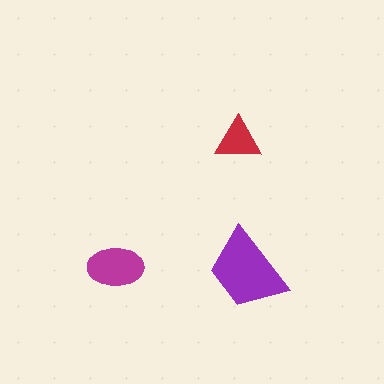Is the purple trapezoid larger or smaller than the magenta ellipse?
Larger.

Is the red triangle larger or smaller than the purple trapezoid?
Smaller.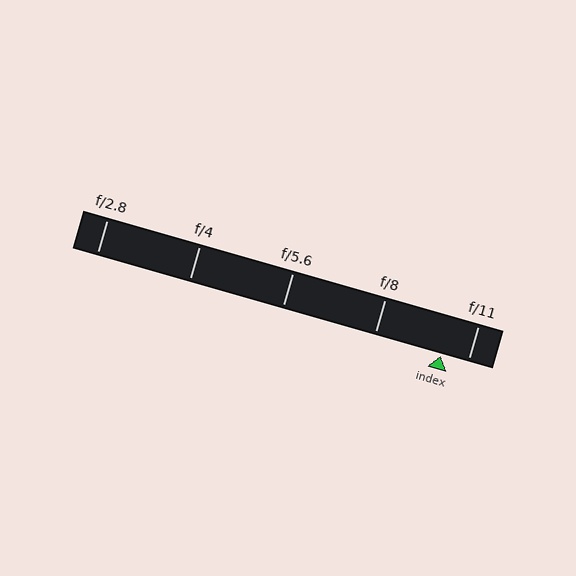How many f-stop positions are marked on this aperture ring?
There are 5 f-stop positions marked.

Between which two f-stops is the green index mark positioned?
The index mark is between f/8 and f/11.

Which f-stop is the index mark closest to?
The index mark is closest to f/11.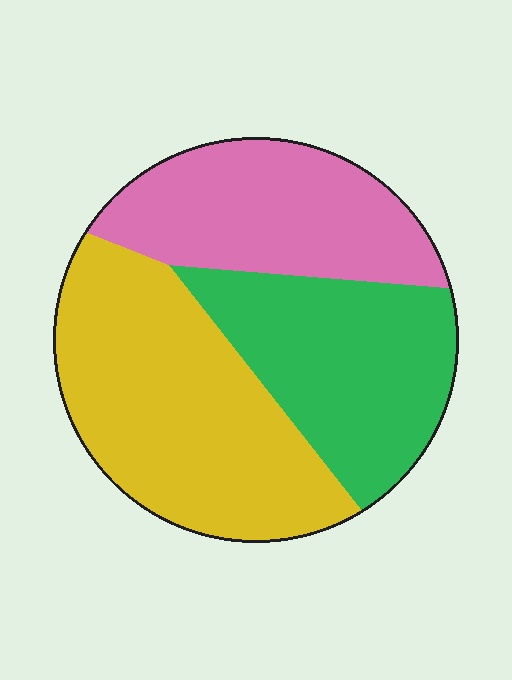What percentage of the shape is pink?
Pink covers about 30% of the shape.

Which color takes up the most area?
Yellow, at roughly 40%.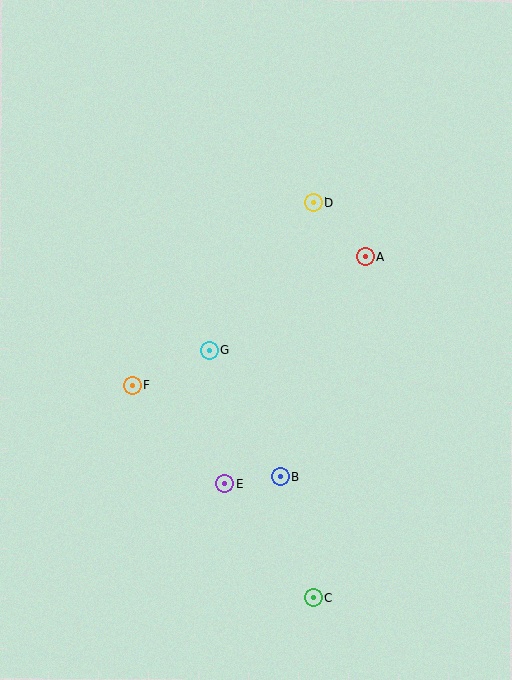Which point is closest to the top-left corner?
Point D is closest to the top-left corner.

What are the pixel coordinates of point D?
Point D is at (313, 203).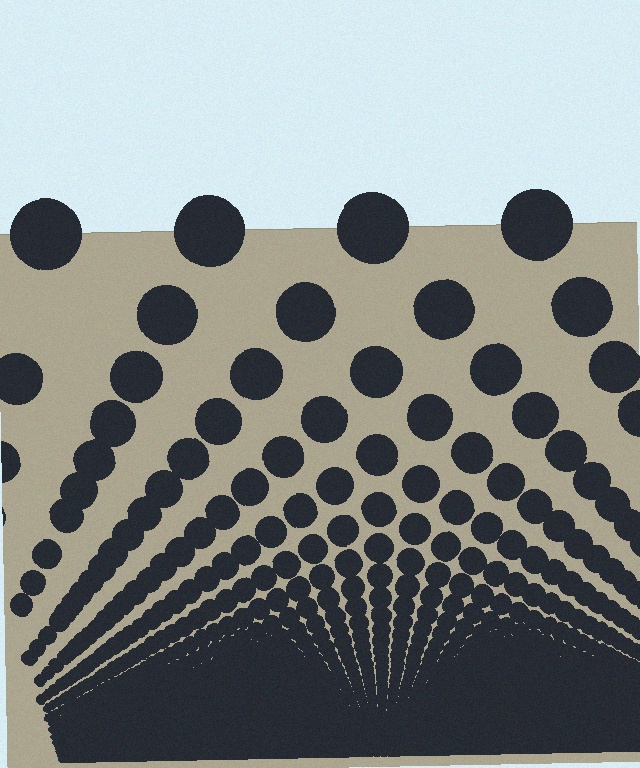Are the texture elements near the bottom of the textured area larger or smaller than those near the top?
Smaller. The gradient is inverted — elements near the bottom are smaller and denser.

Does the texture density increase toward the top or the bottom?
Density increases toward the bottom.